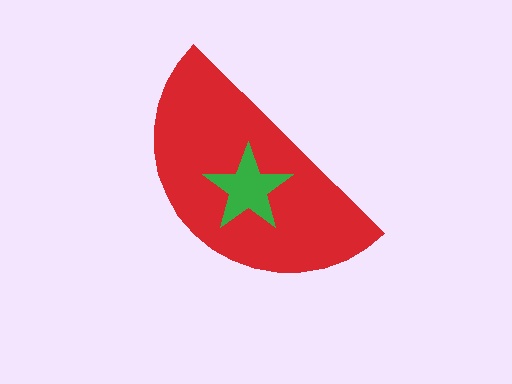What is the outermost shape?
The red semicircle.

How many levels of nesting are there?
2.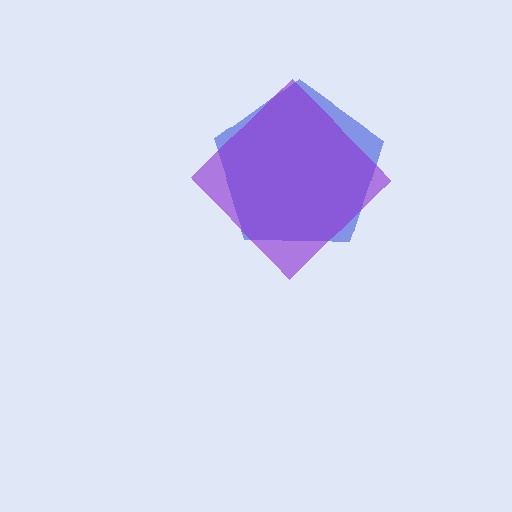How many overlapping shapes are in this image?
There are 2 overlapping shapes in the image.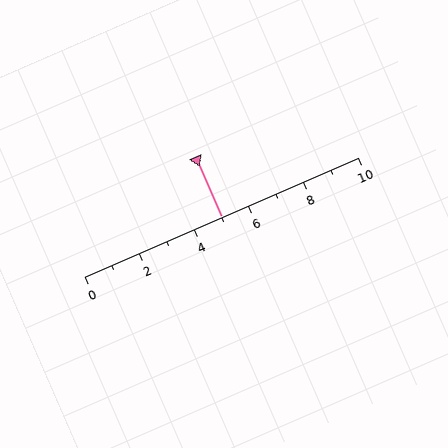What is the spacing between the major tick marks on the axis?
The major ticks are spaced 2 apart.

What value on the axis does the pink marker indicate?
The marker indicates approximately 5.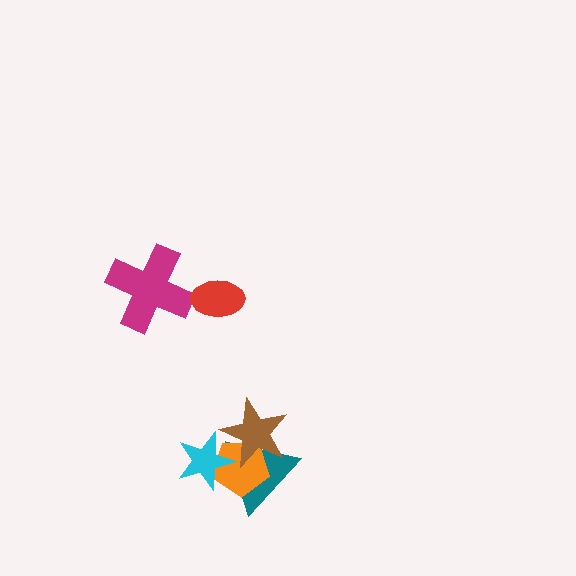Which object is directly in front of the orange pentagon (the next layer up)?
The brown star is directly in front of the orange pentagon.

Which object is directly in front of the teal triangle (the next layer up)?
The orange pentagon is directly in front of the teal triangle.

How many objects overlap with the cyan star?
3 objects overlap with the cyan star.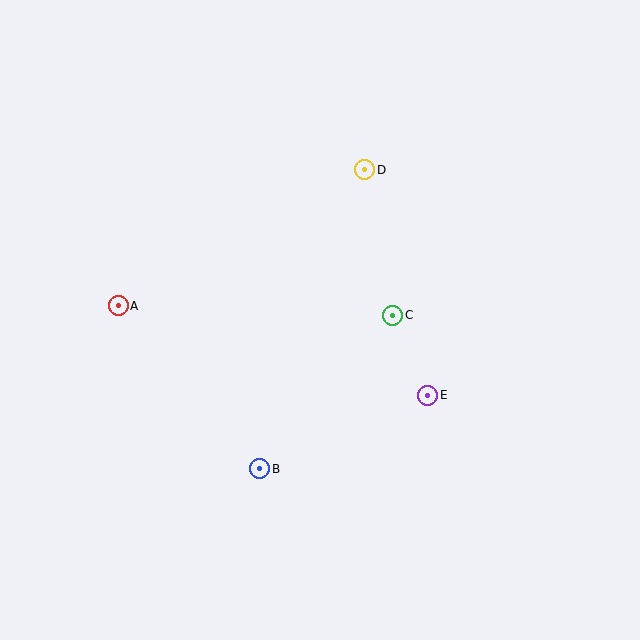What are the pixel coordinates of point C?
Point C is at (393, 315).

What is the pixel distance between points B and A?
The distance between B and A is 216 pixels.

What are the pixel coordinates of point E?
Point E is at (428, 395).